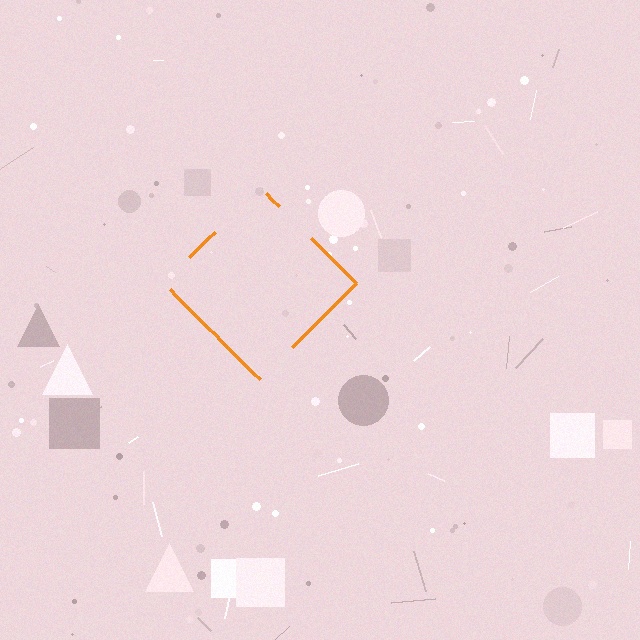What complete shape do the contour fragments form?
The contour fragments form a diamond.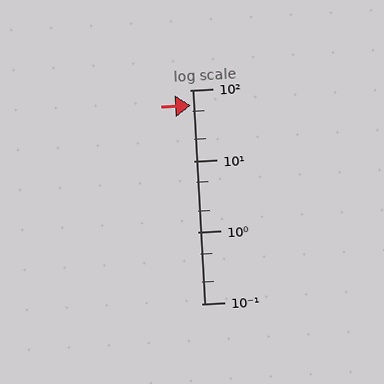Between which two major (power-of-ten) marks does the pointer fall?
The pointer is between 10 and 100.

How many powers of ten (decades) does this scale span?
The scale spans 3 decades, from 0.1 to 100.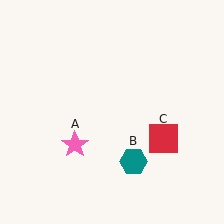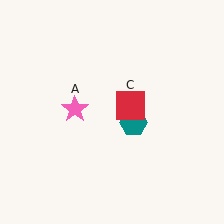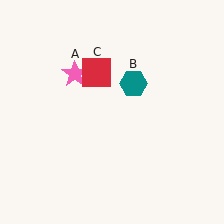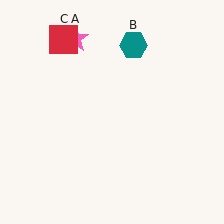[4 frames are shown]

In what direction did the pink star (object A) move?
The pink star (object A) moved up.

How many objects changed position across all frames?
3 objects changed position: pink star (object A), teal hexagon (object B), red square (object C).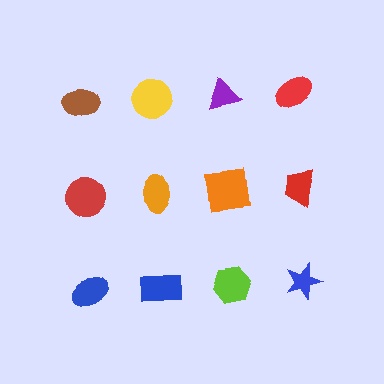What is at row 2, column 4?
A red trapezoid.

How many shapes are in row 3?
4 shapes.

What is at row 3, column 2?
A blue rectangle.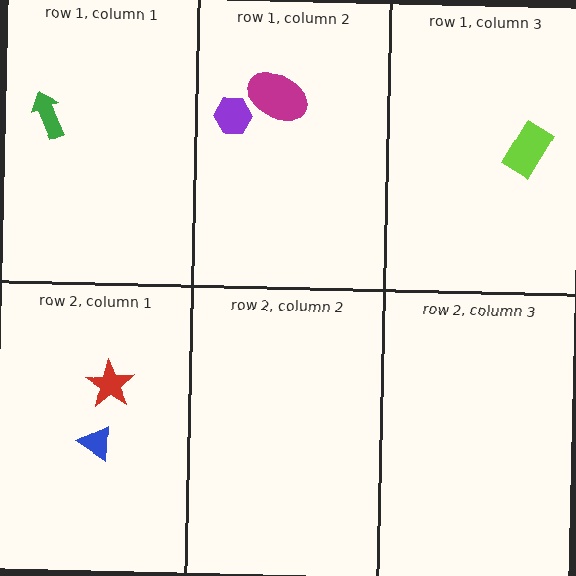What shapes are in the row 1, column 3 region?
The lime rectangle.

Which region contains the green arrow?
The row 1, column 1 region.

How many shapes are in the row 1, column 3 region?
1.